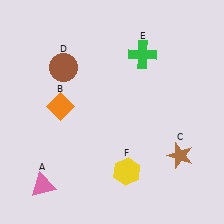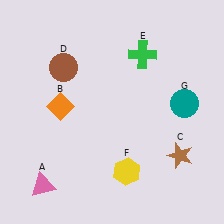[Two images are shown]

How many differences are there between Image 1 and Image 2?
There is 1 difference between the two images.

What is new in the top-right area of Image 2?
A teal circle (G) was added in the top-right area of Image 2.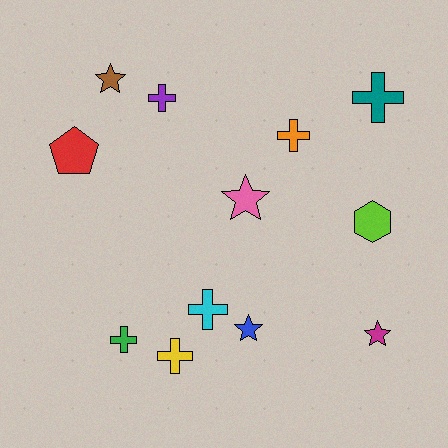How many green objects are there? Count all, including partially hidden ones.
There is 1 green object.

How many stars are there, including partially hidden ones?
There are 4 stars.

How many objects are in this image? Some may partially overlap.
There are 12 objects.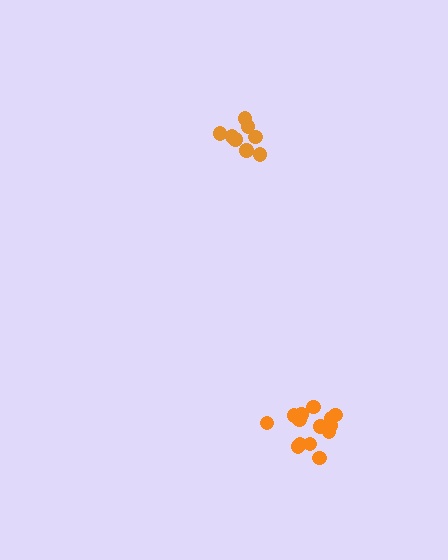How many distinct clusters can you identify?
There are 2 distinct clusters.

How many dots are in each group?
Group 1: 8 dots, Group 2: 14 dots (22 total).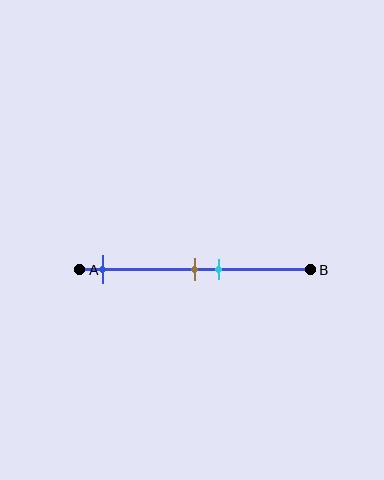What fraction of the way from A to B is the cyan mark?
The cyan mark is approximately 60% (0.6) of the way from A to B.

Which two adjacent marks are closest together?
The brown and cyan marks are the closest adjacent pair.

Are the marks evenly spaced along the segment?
No, the marks are not evenly spaced.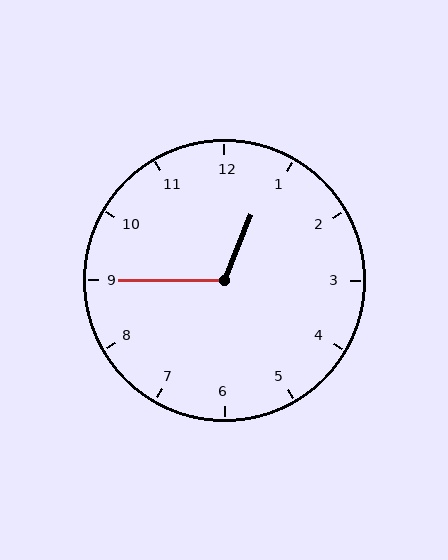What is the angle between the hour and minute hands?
Approximately 112 degrees.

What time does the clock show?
12:45.